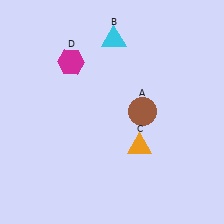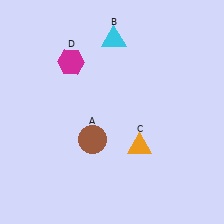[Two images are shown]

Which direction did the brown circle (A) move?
The brown circle (A) moved left.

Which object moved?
The brown circle (A) moved left.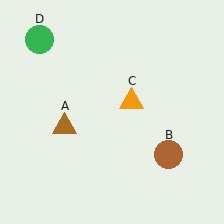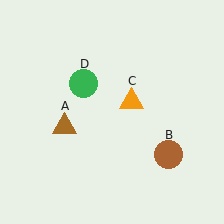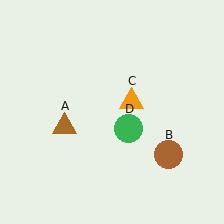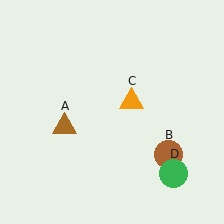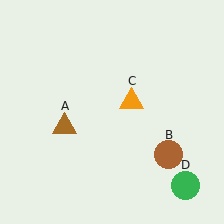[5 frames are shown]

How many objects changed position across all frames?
1 object changed position: green circle (object D).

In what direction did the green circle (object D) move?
The green circle (object D) moved down and to the right.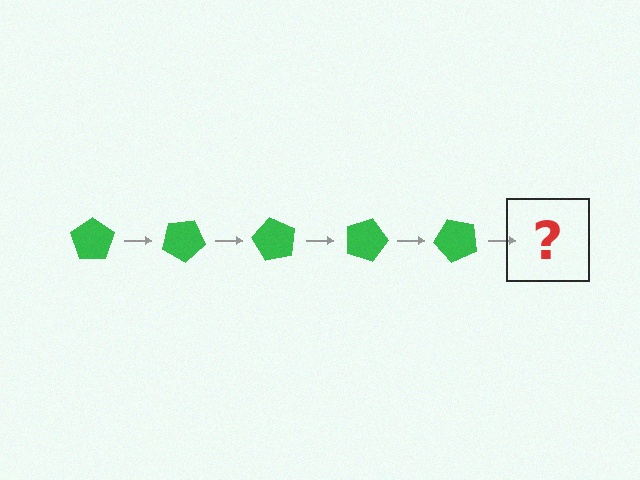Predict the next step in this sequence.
The next step is a green pentagon rotated 150 degrees.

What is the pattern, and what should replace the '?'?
The pattern is that the pentagon rotates 30 degrees each step. The '?' should be a green pentagon rotated 150 degrees.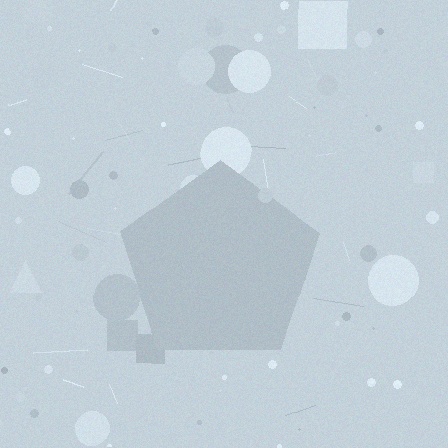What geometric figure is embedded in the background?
A pentagon is embedded in the background.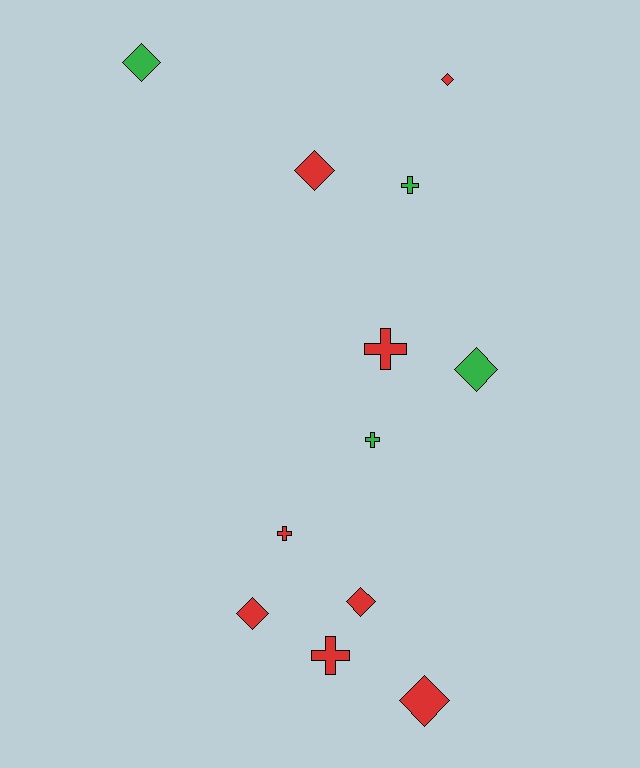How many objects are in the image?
There are 12 objects.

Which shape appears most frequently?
Diamond, with 7 objects.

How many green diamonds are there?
There are 2 green diamonds.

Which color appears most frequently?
Red, with 8 objects.